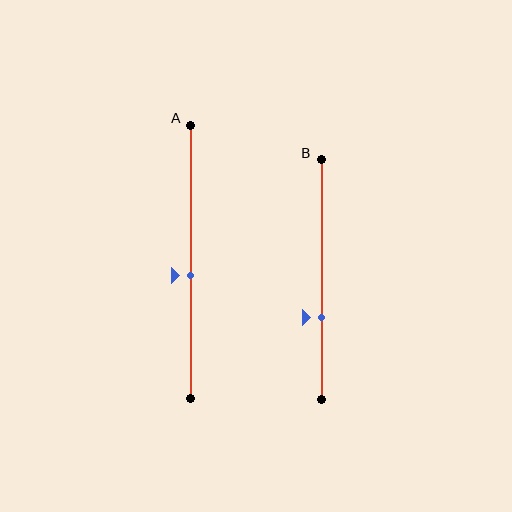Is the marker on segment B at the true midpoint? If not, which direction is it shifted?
No, the marker on segment B is shifted downward by about 16% of the segment length.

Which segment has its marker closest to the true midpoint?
Segment A has its marker closest to the true midpoint.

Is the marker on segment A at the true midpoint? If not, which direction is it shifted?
No, the marker on segment A is shifted downward by about 5% of the segment length.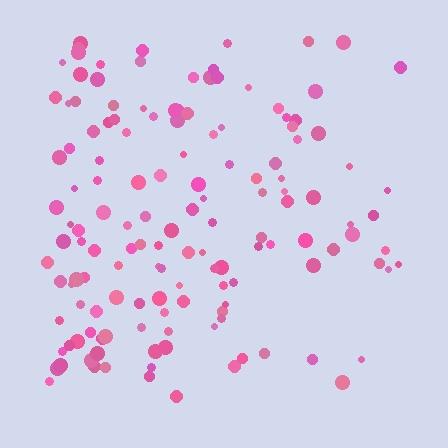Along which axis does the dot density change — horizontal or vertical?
Horizontal.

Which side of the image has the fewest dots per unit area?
The right.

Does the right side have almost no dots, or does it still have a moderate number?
Still a moderate number, just noticeably fewer than the left.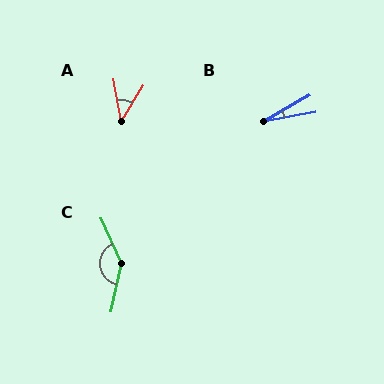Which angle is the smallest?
B, at approximately 20 degrees.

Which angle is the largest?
C, at approximately 144 degrees.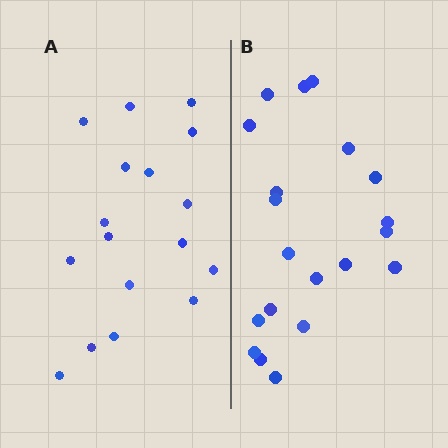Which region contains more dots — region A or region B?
Region B (the right region) has more dots.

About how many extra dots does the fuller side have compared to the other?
Region B has just a few more — roughly 2 or 3 more dots than region A.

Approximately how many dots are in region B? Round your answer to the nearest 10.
About 20 dots.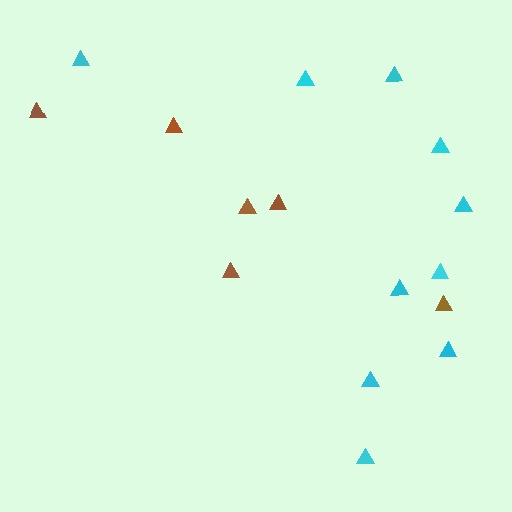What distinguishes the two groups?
There are 2 groups: one group of cyan triangles (10) and one group of brown triangles (6).